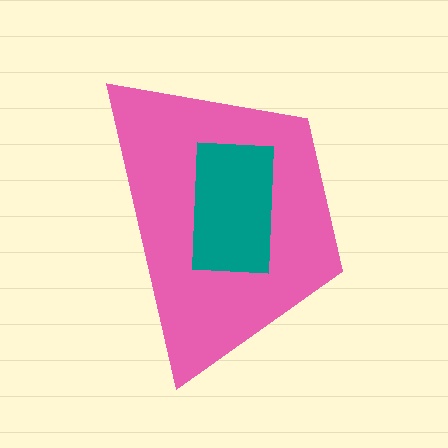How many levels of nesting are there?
2.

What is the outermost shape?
The pink trapezoid.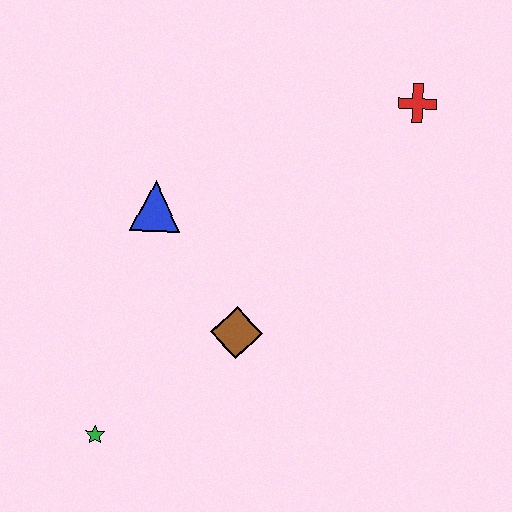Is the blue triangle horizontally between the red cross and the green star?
Yes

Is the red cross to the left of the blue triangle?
No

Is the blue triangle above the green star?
Yes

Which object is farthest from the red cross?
The green star is farthest from the red cross.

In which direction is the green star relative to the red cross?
The green star is below the red cross.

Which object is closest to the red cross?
The blue triangle is closest to the red cross.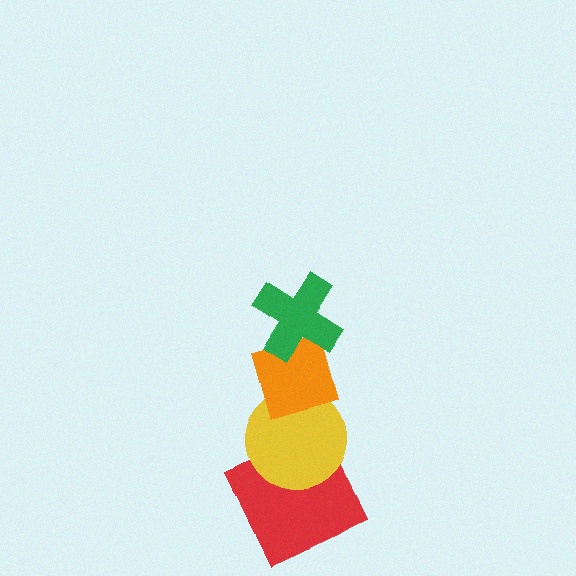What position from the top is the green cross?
The green cross is 1st from the top.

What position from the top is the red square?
The red square is 4th from the top.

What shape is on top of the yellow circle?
The orange diamond is on top of the yellow circle.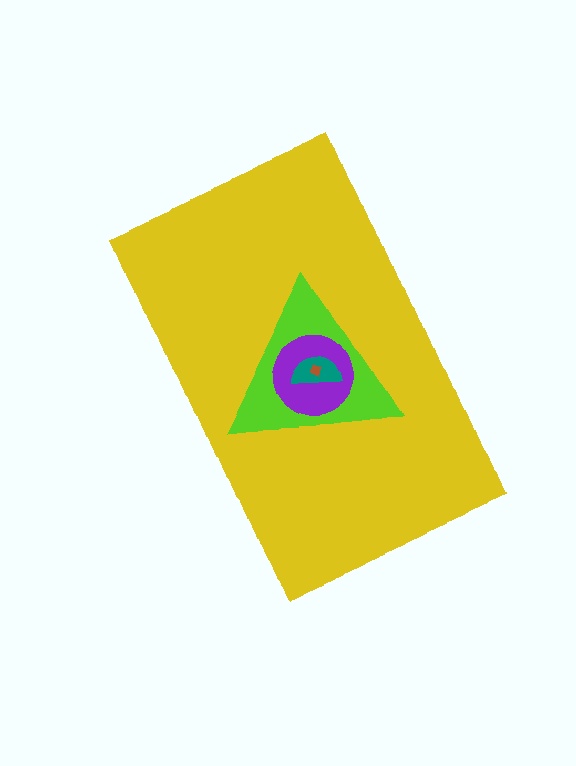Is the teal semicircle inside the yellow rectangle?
Yes.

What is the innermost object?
The brown diamond.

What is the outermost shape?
The yellow rectangle.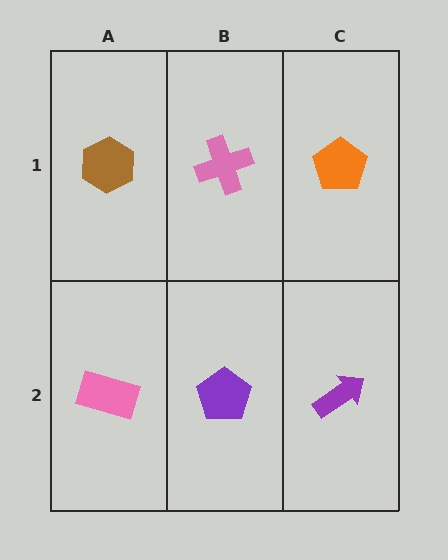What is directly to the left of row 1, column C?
A pink cross.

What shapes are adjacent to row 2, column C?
An orange pentagon (row 1, column C), a purple pentagon (row 2, column B).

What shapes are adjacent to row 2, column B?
A pink cross (row 1, column B), a pink rectangle (row 2, column A), a purple arrow (row 2, column C).